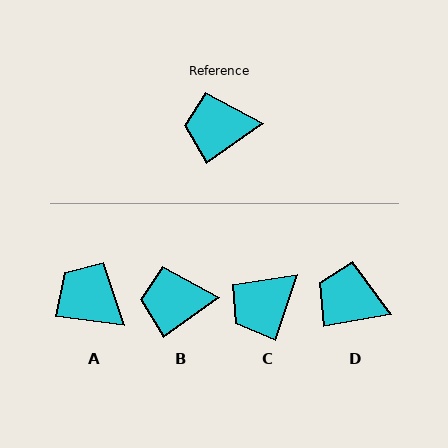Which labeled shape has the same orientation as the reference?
B.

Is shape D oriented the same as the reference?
No, it is off by about 25 degrees.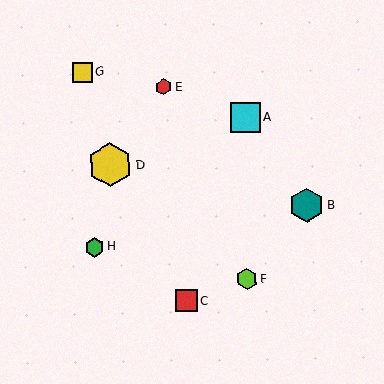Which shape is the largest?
The yellow hexagon (labeled D) is the largest.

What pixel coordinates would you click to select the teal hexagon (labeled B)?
Click at (307, 206) to select the teal hexagon B.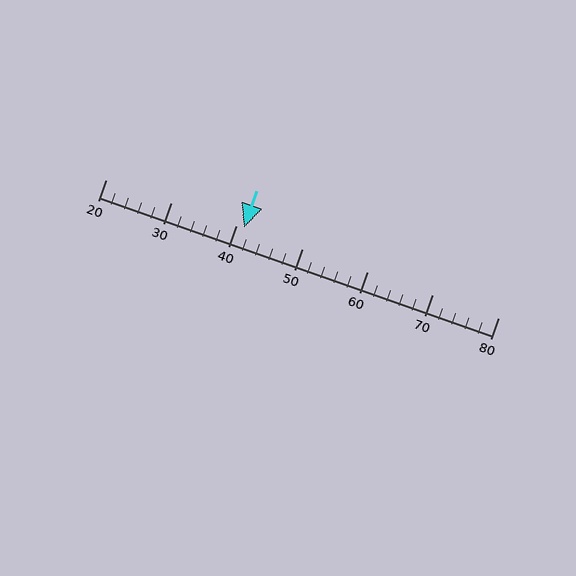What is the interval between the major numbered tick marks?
The major tick marks are spaced 10 units apart.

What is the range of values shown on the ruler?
The ruler shows values from 20 to 80.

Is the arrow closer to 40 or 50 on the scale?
The arrow is closer to 40.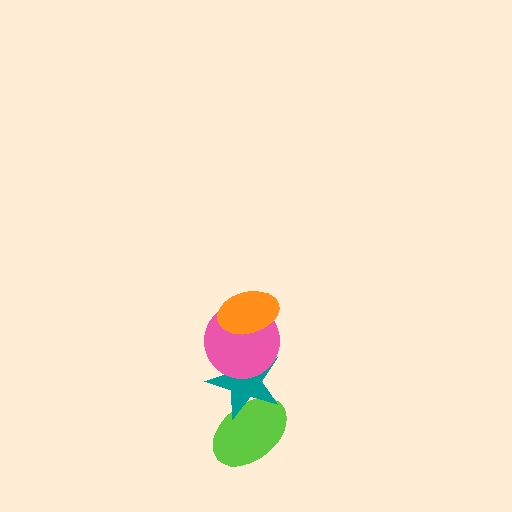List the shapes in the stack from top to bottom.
From top to bottom: the orange ellipse, the pink circle, the teal star, the lime ellipse.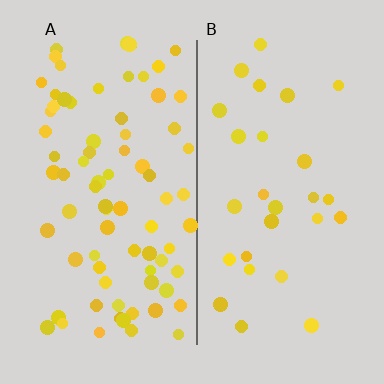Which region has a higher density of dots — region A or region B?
A (the left).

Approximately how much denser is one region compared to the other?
Approximately 2.8× — region A over region B.